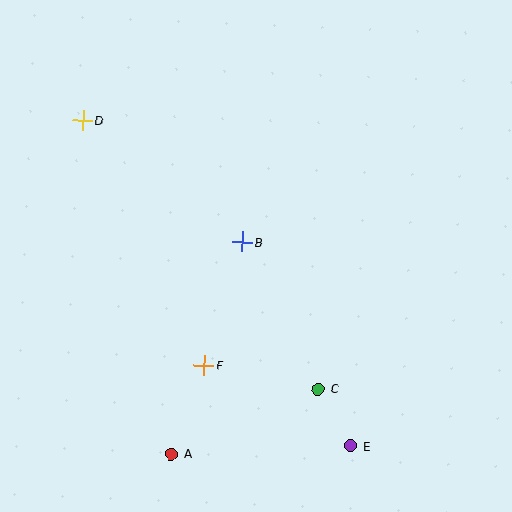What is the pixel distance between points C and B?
The distance between C and B is 165 pixels.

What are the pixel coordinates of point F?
Point F is at (204, 365).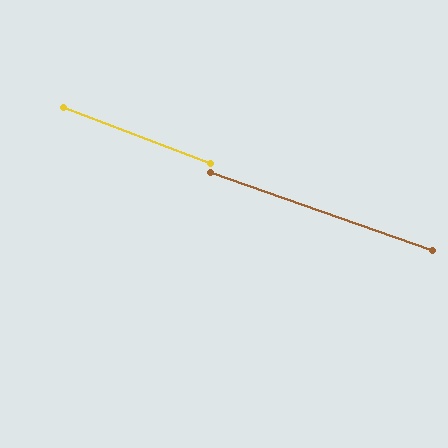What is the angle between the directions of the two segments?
Approximately 1 degree.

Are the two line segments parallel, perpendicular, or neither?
Parallel — their directions differ by only 1.4°.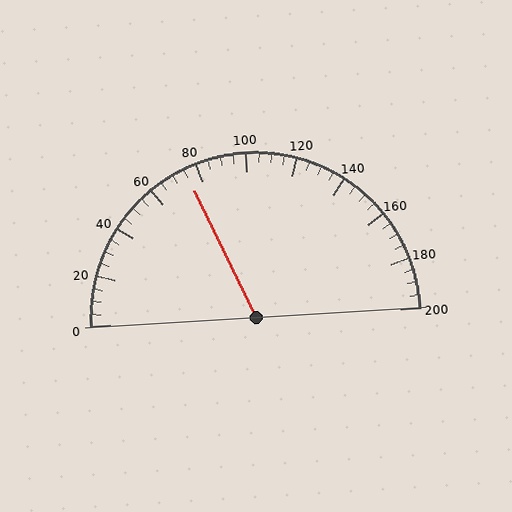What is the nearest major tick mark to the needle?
The nearest major tick mark is 80.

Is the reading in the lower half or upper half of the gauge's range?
The reading is in the lower half of the range (0 to 200).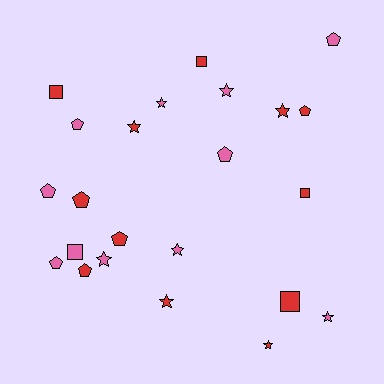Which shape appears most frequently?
Star, with 9 objects.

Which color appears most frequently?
Red, with 12 objects.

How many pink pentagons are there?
There are 5 pink pentagons.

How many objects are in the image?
There are 23 objects.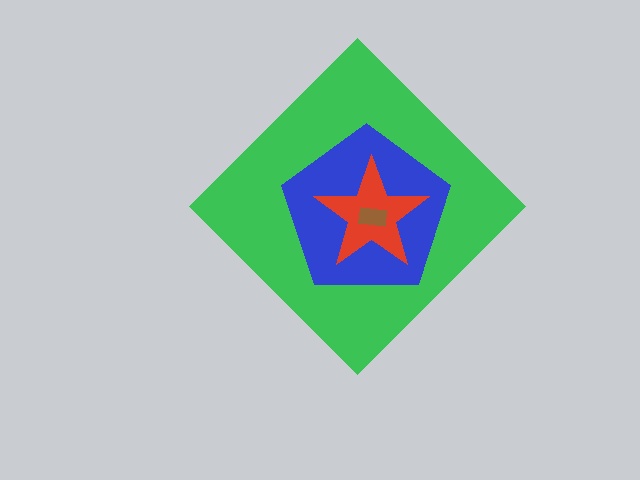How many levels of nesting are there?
4.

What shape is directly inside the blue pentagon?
The red star.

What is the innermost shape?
The brown rectangle.